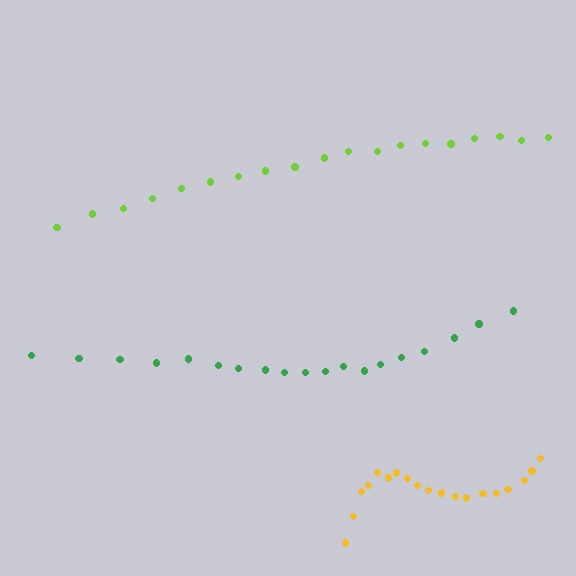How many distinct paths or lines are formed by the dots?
There are 3 distinct paths.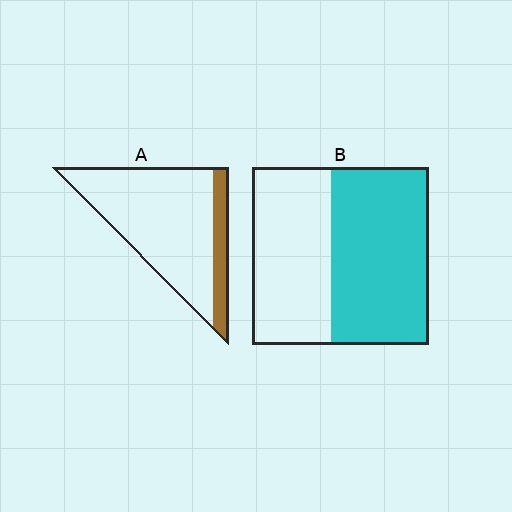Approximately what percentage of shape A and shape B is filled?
A is approximately 15% and B is approximately 55%.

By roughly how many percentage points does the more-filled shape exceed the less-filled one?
By roughly 40 percentage points (B over A).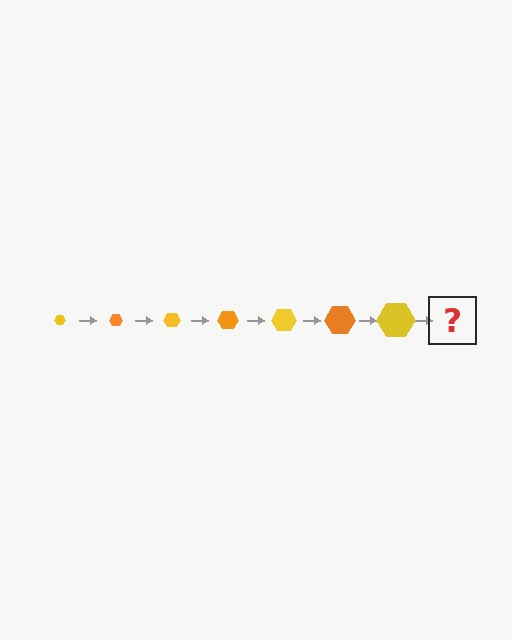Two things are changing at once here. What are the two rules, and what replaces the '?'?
The two rules are that the hexagon grows larger each step and the color cycles through yellow and orange. The '?' should be an orange hexagon, larger than the previous one.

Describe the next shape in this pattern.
It should be an orange hexagon, larger than the previous one.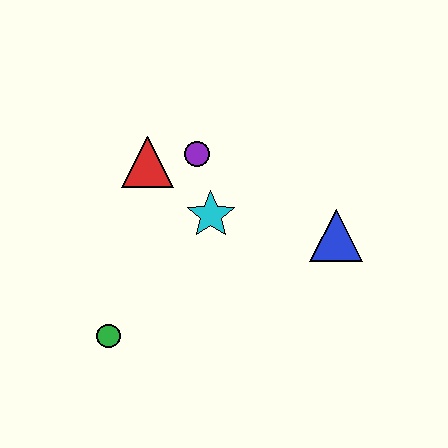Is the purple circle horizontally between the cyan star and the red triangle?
Yes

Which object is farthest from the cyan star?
The green circle is farthest from the cyan star.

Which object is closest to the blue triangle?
The cyan star is closest to the blue triangle.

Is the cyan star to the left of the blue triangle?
Yes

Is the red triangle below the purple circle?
Yes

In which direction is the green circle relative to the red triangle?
The green circle is below the red triangle.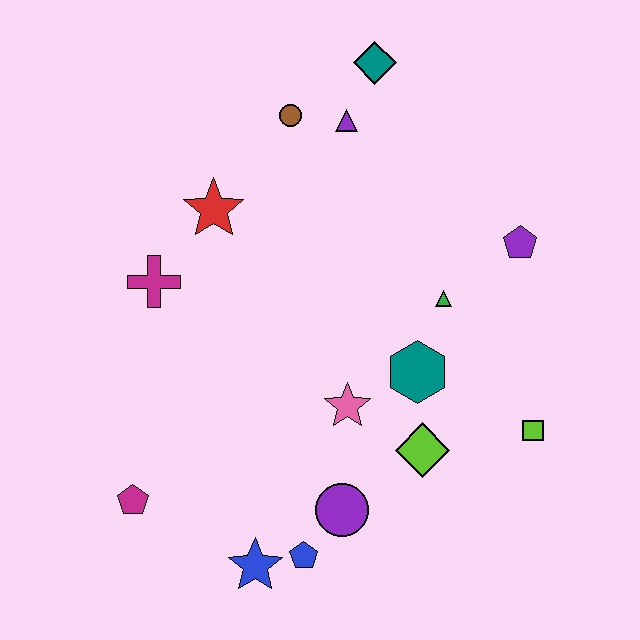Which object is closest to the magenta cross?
The red star is closest to the magenta cross.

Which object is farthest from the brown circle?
The blue star is farthest from the brown circle.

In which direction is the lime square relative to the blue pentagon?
The lime square is to the right of the blue pentagon.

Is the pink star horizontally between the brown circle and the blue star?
No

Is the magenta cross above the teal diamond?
No